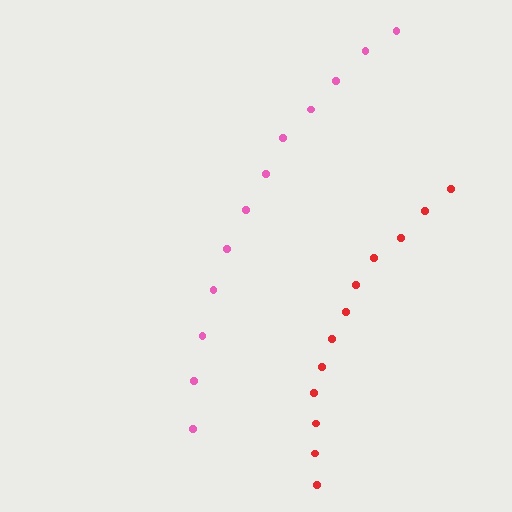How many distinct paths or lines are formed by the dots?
There are 2 distinct paths.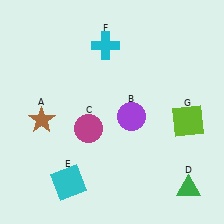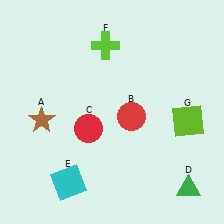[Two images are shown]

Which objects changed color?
B changed from purple to red. C changed from magenta to red. F changed from cyan to lime.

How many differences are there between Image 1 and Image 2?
There are 3 differences between the two images.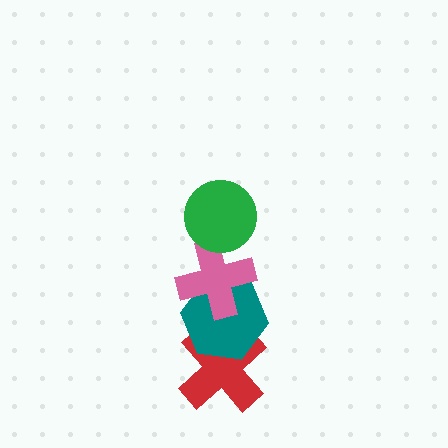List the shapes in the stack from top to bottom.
From top to bottom: the green circle, the pink cross, the teal hexagon, the red cross.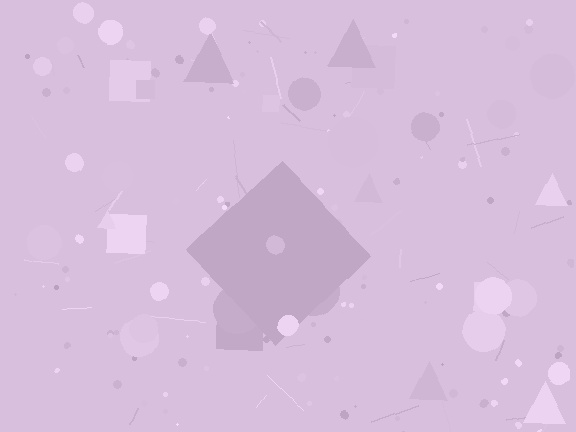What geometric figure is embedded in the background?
A diamond is embedded in the background.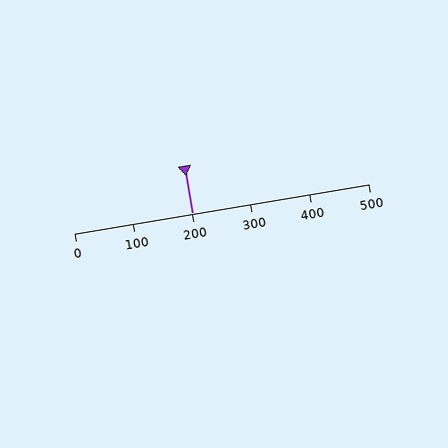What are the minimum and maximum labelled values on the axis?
The axis runs from 0 to 500.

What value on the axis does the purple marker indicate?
The marker indicates approximately 200.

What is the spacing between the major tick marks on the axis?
The major ticks are spaced 100 apart.